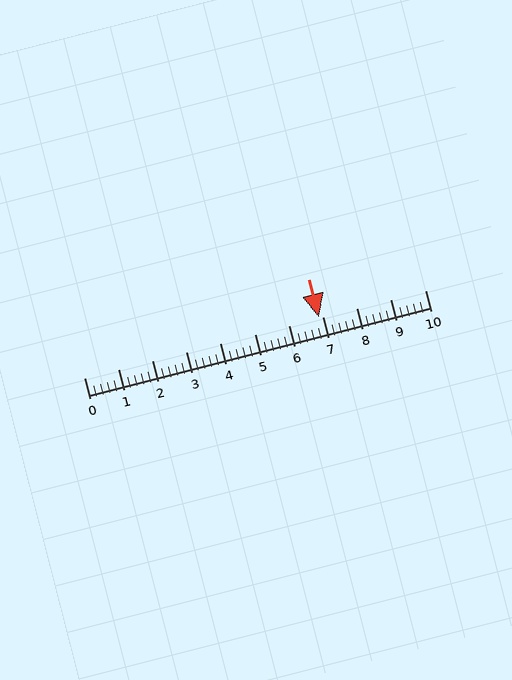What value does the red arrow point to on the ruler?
The red arrow points to approximately 6.9.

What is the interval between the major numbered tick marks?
The major tick marks are spaced 1 units apart.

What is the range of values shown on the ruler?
The ruler shows values from 0 to 10.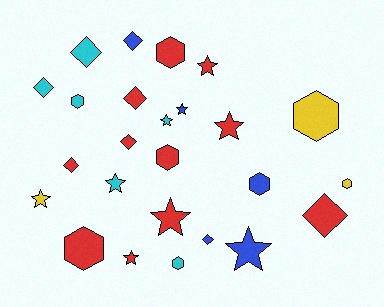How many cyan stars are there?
There are 2 cyan stars.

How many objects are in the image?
There are 25 objects.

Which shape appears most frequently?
Star, with 9 objects.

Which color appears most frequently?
Red, with 11 objects.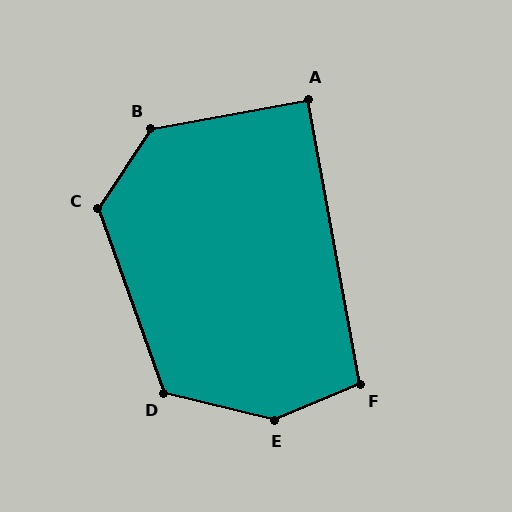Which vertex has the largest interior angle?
E, at approximately 144 degrees.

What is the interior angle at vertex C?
Approximately 127 degrees (obtuse).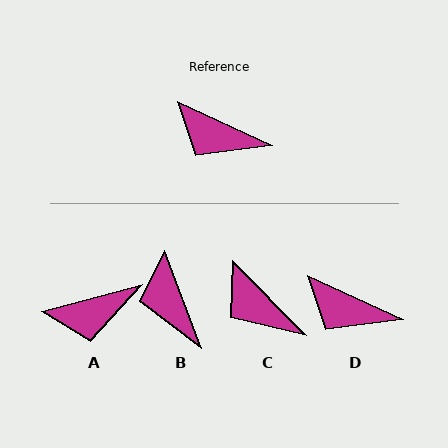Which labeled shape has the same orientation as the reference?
D.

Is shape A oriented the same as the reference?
No, it is off by about 40 degrees.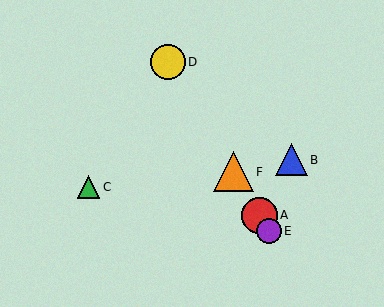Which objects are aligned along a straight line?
Objects A, D, E, F are aligned along a straight line.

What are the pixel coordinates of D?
Object D is at (168, 62).